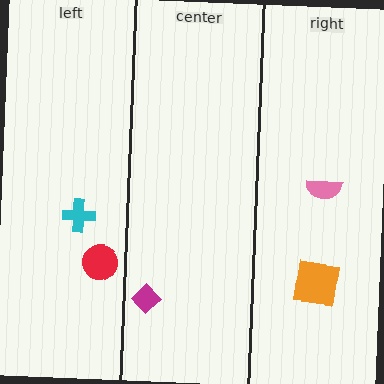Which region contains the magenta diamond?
The center region.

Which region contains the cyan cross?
The left region.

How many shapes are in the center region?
1.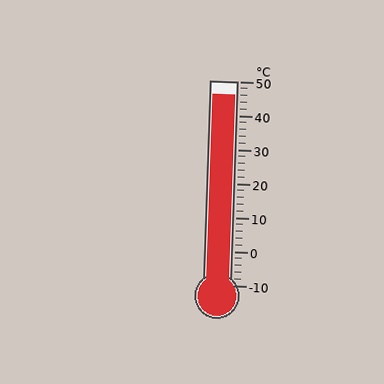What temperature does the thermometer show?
The thermometer shows approximately 46°C.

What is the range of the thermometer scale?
The thermometer scale ranges from -10°C to 50°C.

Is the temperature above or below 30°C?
The temperature is above 30°C.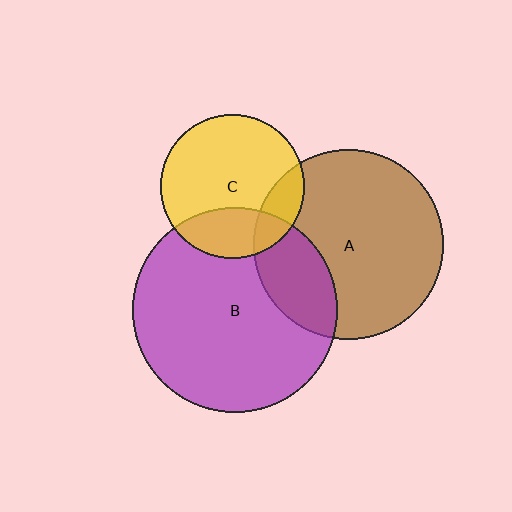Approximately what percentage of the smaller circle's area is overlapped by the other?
Approximately 15%.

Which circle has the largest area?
Circle B (purple).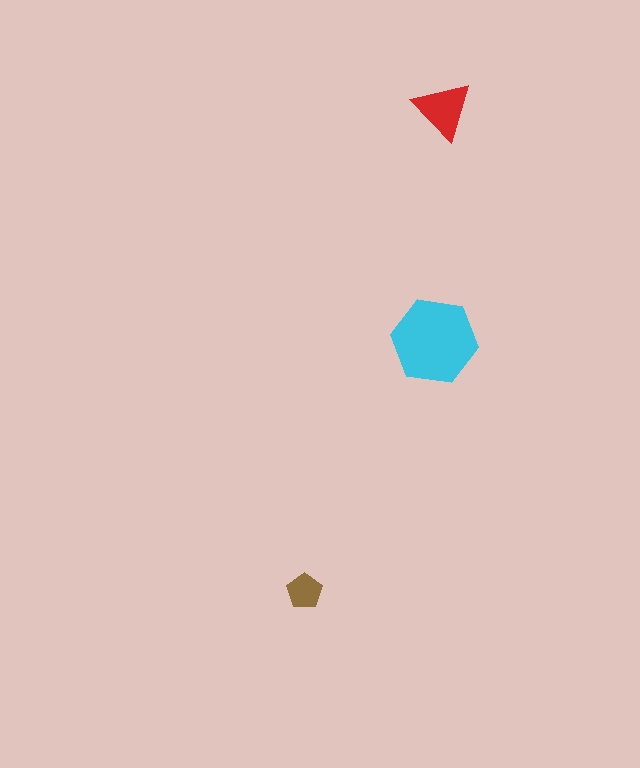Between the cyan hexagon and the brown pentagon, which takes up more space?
The cyan hexagon.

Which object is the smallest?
The brown pentagon.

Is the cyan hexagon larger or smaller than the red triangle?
Larger.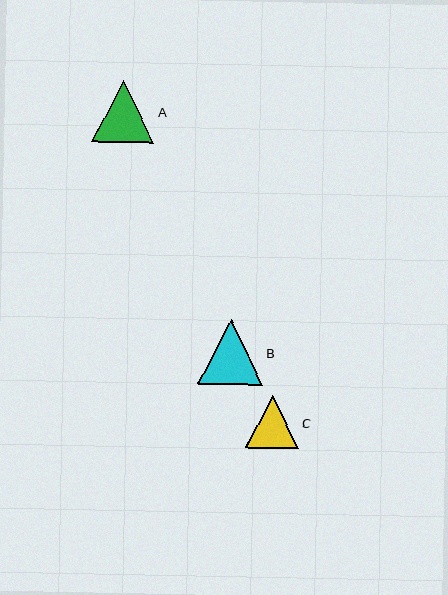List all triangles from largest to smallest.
From largest to smallest: B, A, C.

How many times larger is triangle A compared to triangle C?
Triangle A is approximately 1.2 times the size of triangle C.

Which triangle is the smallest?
Triangle C is the smallest with a size of approximately 53 pixels.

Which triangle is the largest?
Triangle B is the largest with a size of approximately 65 pixels.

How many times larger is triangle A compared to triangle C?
Triangle A is approximately 1.2 times the size of triangle C.